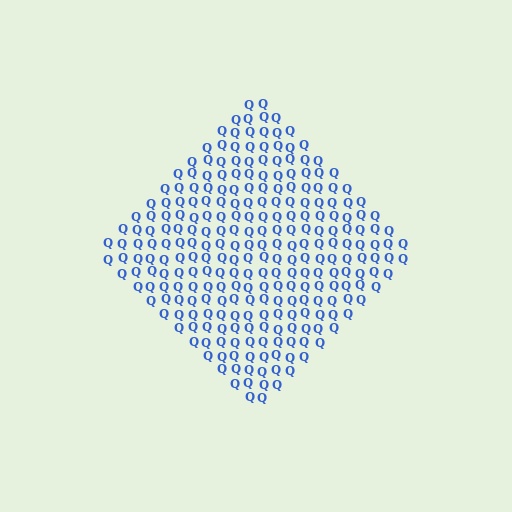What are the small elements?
The small elements are letter Q's.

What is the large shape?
The large shape is a diamond.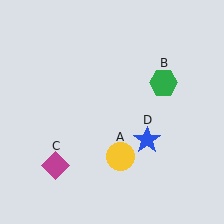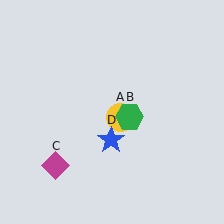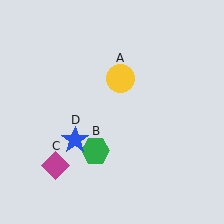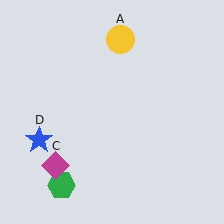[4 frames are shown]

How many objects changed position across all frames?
3 objects changed position: yellow circle (object A), green hexagon (object B), blue star (object D).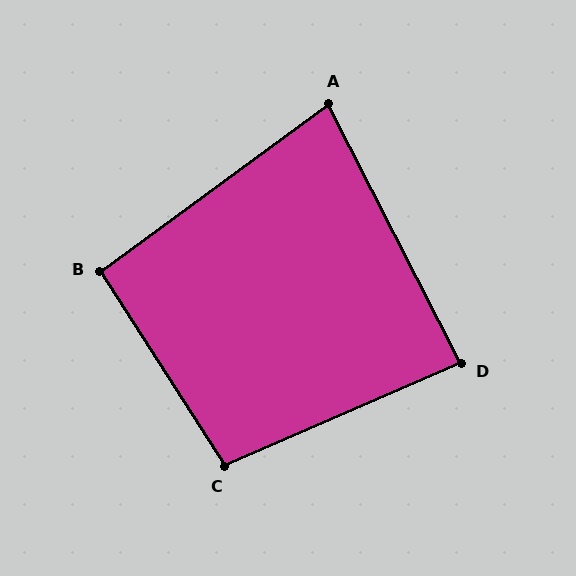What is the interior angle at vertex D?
Approximately 86 degrees (approximately right).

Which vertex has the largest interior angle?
C, at approximately 99 degrees.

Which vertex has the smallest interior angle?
A, at approximately 81 degrees.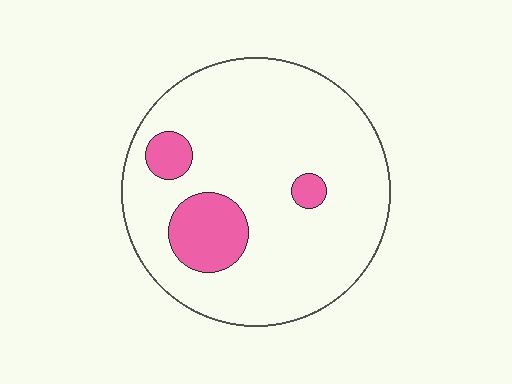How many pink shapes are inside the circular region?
3.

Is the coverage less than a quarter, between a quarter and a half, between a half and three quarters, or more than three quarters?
Less than a quarter.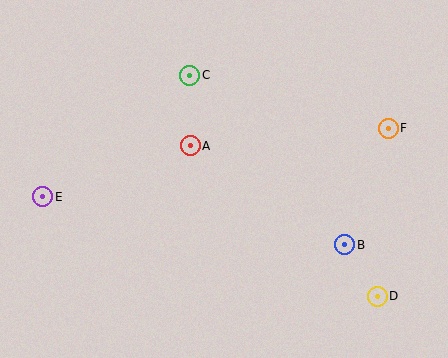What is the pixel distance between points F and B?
The distance between F and B is 124 pixels.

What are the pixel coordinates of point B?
Point B is at (345, 245).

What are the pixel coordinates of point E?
Point E is at (43, 197).